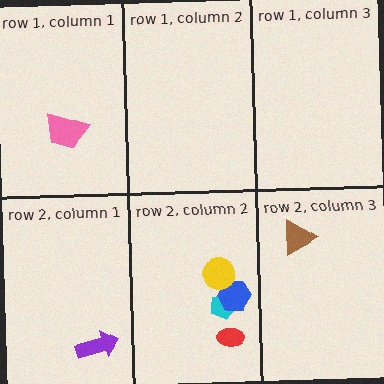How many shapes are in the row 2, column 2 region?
4.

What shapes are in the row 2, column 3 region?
The brown triangle.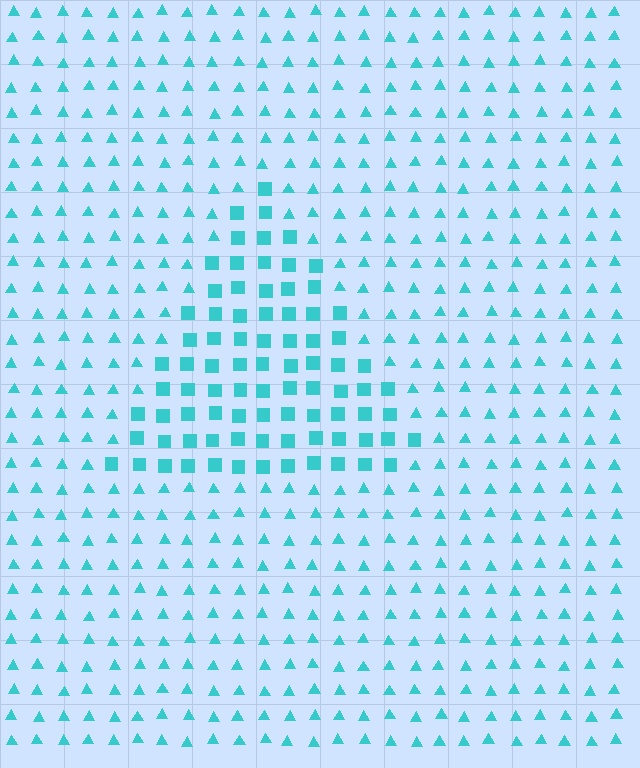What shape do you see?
I see a triangle.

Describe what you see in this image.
The image is filled with small cyan elements arranged in a uniform grid. A triangle-shaped region contains squares, while the surrounding area contains triangles. The boundary is defined purely by the change in element shape.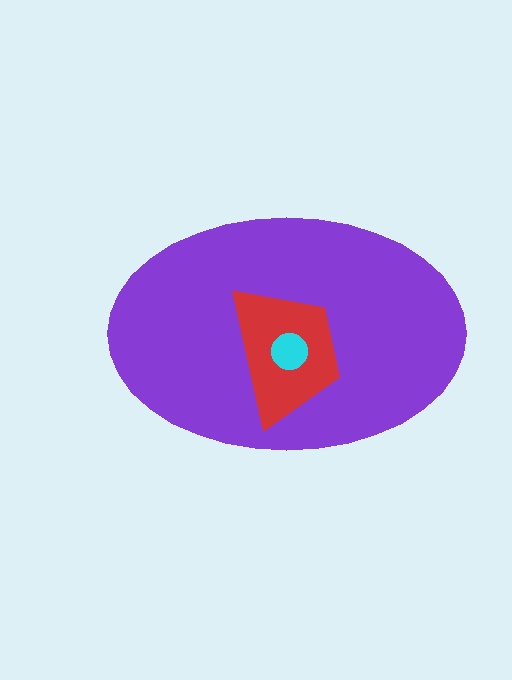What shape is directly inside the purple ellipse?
The red trapezoid.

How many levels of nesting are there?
3.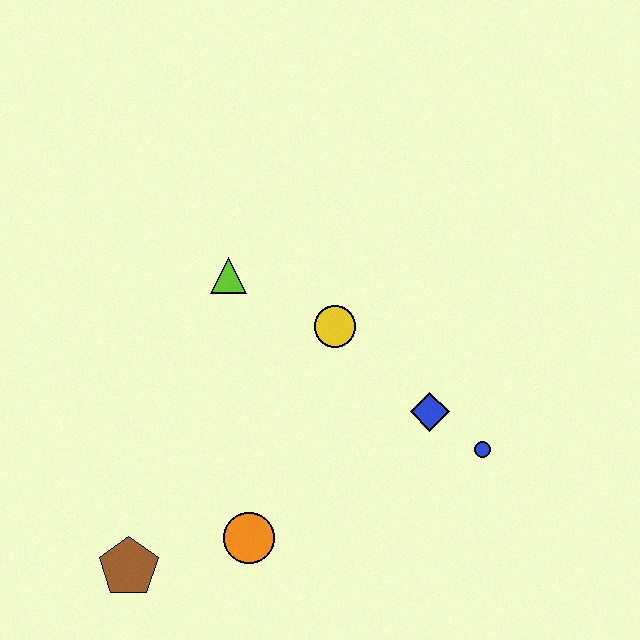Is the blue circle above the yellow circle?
No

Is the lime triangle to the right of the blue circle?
No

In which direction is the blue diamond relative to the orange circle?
The blue diamond is to the right of the orange circle.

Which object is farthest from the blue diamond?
The brown pentagon is farthest from the blue diamond.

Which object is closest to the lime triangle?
The yellow circle is closest to the lime triangle.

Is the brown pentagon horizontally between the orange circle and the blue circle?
No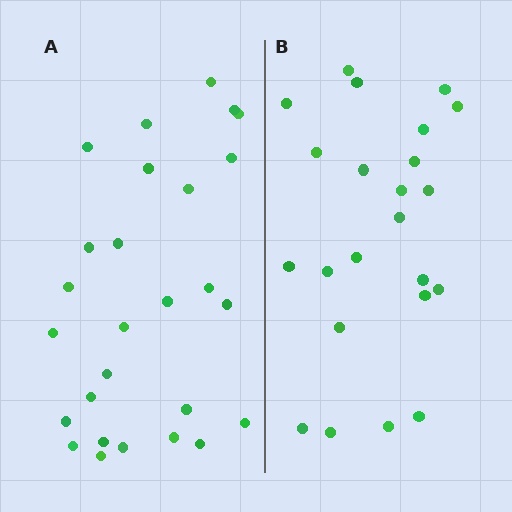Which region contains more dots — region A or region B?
Region A (the left region) has more dots.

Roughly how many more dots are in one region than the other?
Region A has about 4 more dots than region B.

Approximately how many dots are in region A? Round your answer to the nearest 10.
About 30 dots. (The exact count is 27, which rounds to 30.)